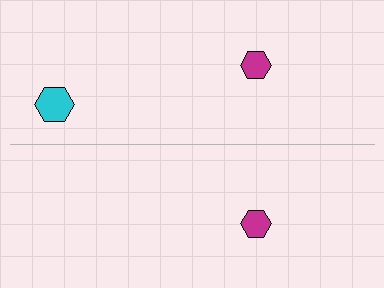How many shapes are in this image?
There are 3 shapes in this image.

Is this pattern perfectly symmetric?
No, the pattern is not perfectly symmetric. A cyan hexagon is missing from the bottom side.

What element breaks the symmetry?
A cyan hexagon is missing from the bottom side.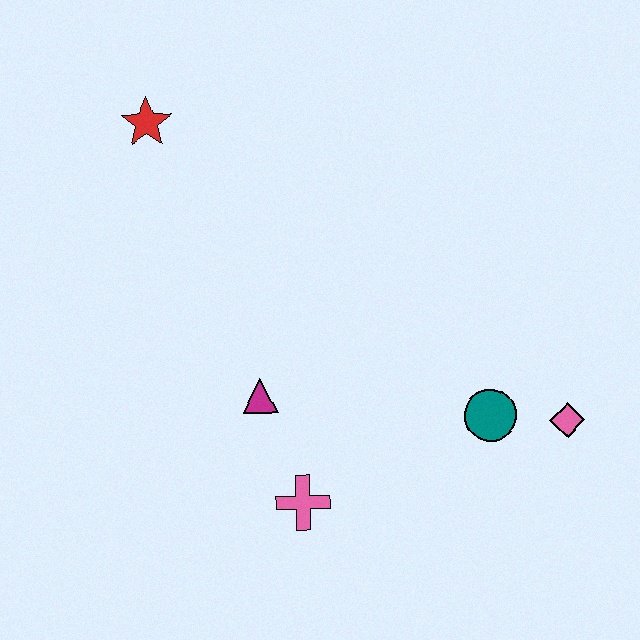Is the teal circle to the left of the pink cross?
No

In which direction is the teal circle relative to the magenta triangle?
The teal circle is to the right of the magenta triangle.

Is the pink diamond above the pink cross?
Yes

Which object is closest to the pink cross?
The magenta triangle is closest to the pink cross.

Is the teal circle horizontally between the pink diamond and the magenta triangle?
Yes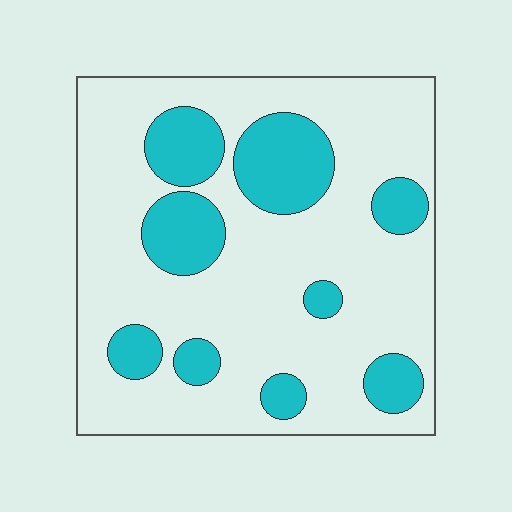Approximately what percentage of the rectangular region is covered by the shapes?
Approximately 25%.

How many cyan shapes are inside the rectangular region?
9.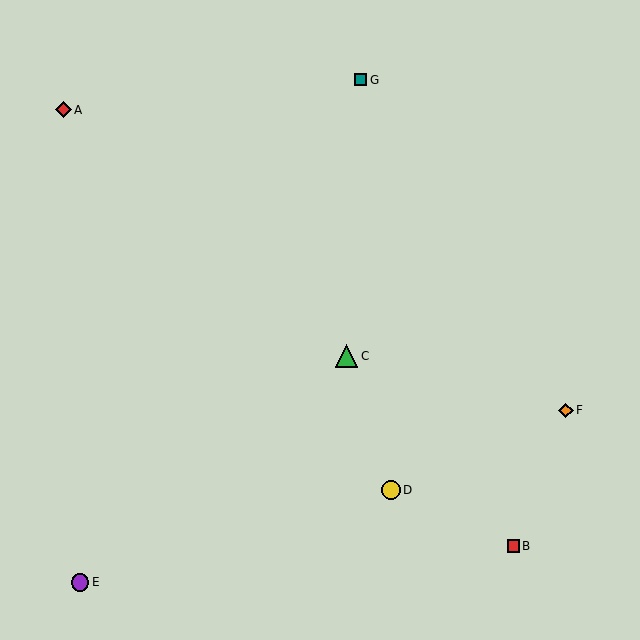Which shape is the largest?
The green triangle (labeled C) is the largest.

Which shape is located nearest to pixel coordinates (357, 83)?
The teal square (labeled G) at (361, 80) is nearest to that location.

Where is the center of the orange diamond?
The center of the orange diamond is at (566, 410).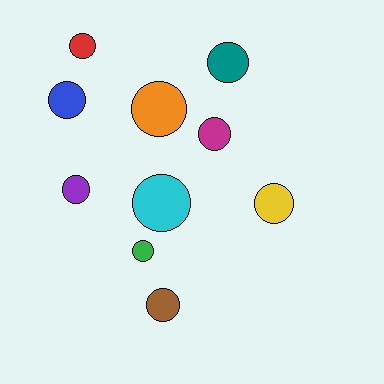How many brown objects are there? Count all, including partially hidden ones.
There is 1 brown object.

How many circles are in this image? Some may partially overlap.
There are 10 circles.